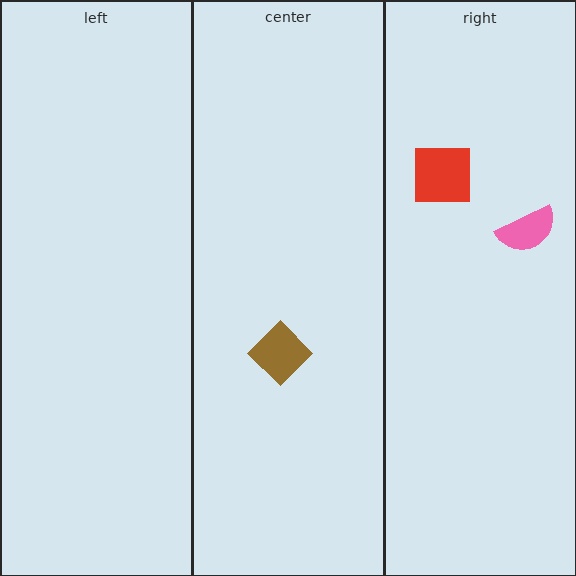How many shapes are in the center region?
1.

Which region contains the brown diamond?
The center region.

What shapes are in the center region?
The brown diamond.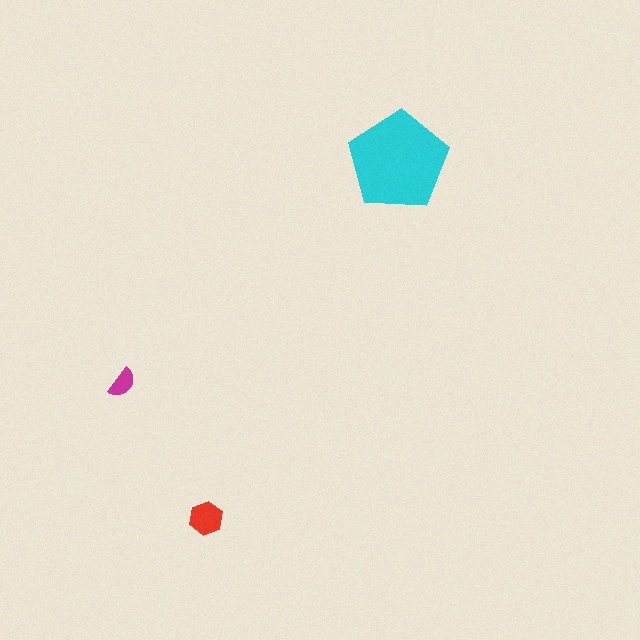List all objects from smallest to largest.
The magenta semicircle, the red hexagon, the cyan pentagon.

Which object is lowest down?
The red hexagon is bottommost.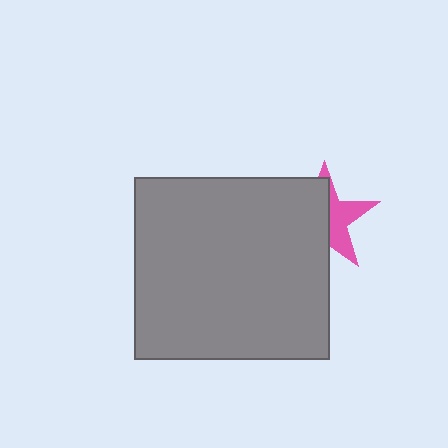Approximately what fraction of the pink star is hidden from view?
Roughly 57% of the pink star is hidden behind the gray rectangle.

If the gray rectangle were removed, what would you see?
You would see the complete pink star.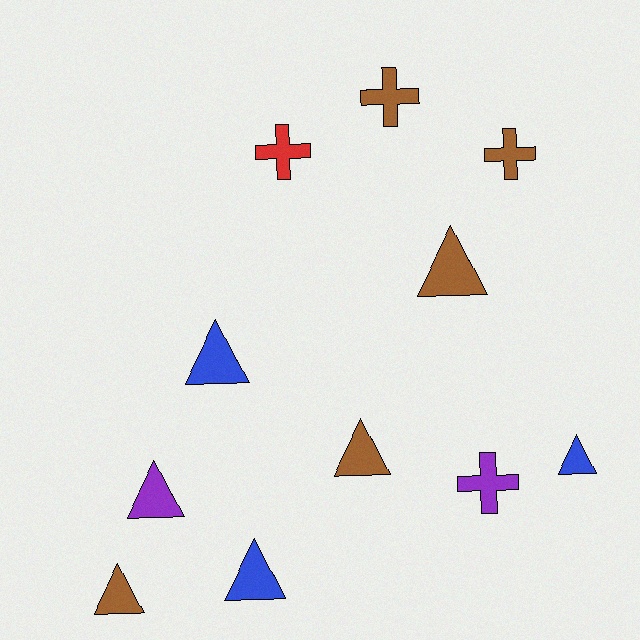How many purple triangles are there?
There is 1 purple triangle.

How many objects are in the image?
There are 11 objects.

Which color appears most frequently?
Brown, with 5 objects.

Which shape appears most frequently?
Triangle, with 7 objects.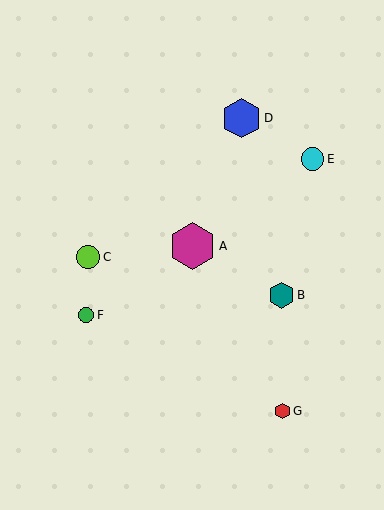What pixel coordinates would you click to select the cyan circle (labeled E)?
Click at (313, 159) to select the cyan circle E.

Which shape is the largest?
The magenta hexagon (labeled A) is the largest.